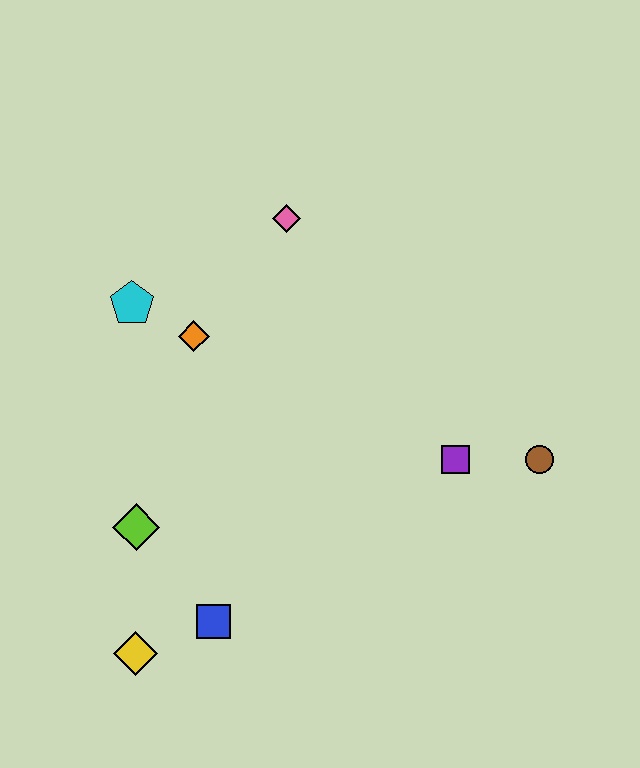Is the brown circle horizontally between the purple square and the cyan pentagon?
No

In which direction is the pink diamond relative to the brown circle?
The pink diamond is to the left of the brown circle.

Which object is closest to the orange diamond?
The cyan pentagon is closest to the orange diamond.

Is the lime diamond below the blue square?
No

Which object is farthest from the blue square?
The pink diamond is farthest from the blue square.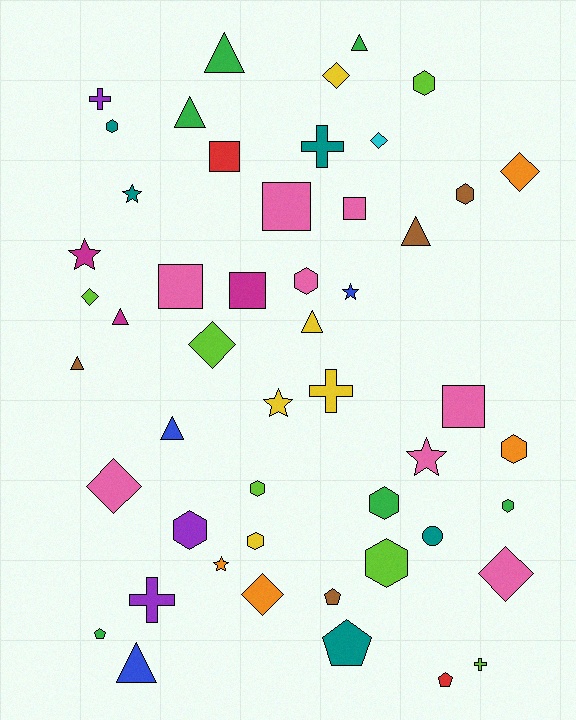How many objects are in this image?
There are 50 objects.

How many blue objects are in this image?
There are 3 blue objects.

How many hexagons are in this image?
There are 11 hexagons.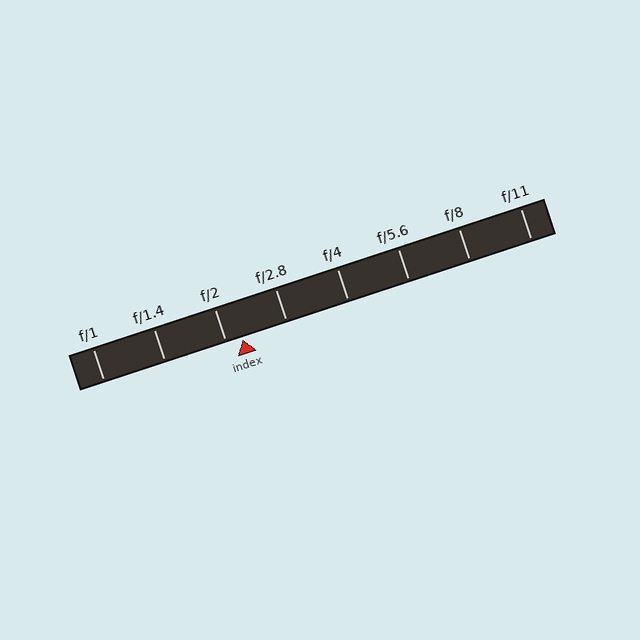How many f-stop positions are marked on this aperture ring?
There are 8 f-stop positions marked.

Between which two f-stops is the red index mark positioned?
The index mark is between f/2 and f/2.8.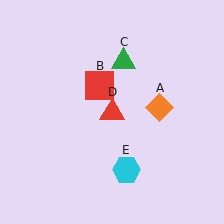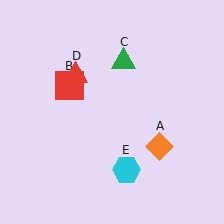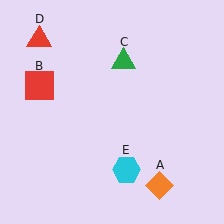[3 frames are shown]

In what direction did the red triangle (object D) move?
The red triangle (object D) moved up and to the left.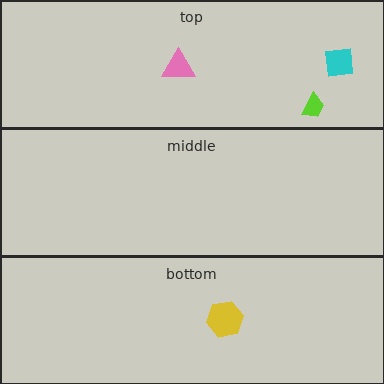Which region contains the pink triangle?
The top region.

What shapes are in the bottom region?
The yellow hexagon.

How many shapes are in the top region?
3.